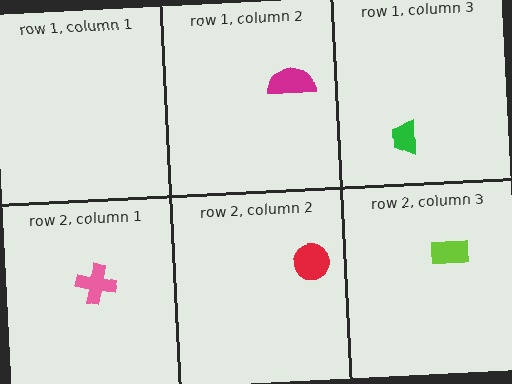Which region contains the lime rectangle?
The row 2, column 3 region.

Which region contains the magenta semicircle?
The row 1, column 2 region.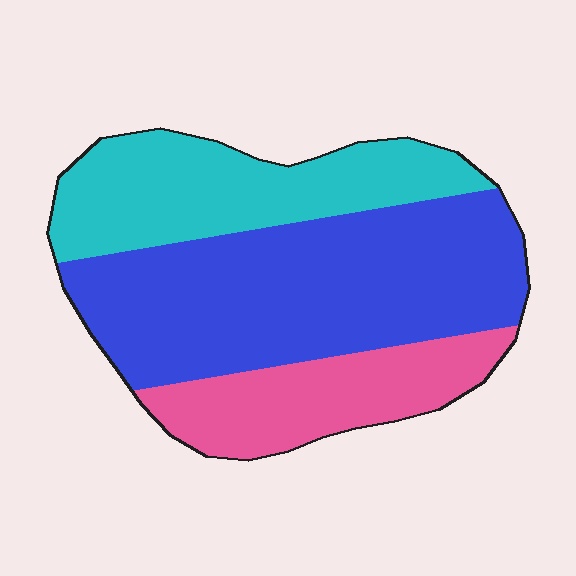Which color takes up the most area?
Blue, at roughly 50%.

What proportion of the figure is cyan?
Cyan takes up about one quarter (1/4) of the figure.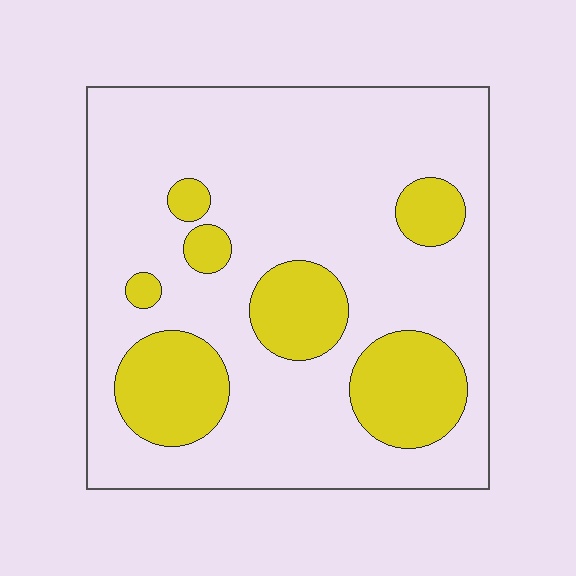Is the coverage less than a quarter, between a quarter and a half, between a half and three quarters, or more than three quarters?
Less than a quarter.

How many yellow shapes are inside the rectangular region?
7.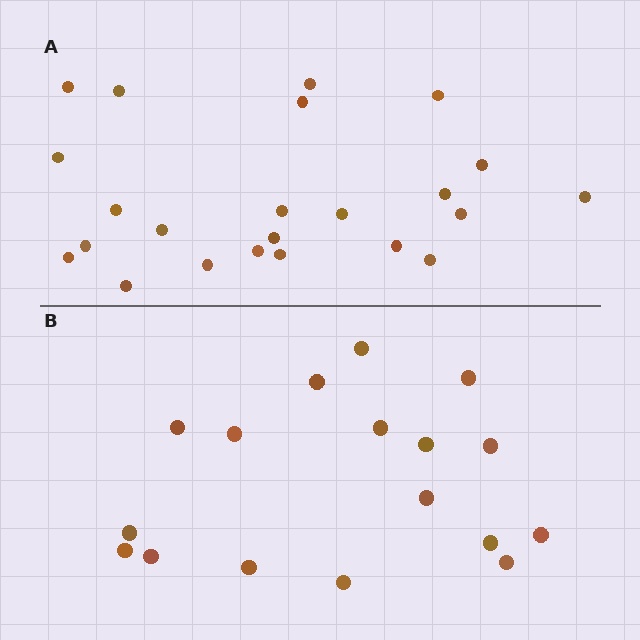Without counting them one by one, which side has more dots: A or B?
Region A (the top region) has more dots.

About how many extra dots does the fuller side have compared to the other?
Region A has about 6 more dots than region B.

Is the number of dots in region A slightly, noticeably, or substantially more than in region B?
Region A has noticeably more, but not dramatically so. The ratio is roughly 1.4 to 1.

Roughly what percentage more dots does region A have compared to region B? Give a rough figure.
About 35% more.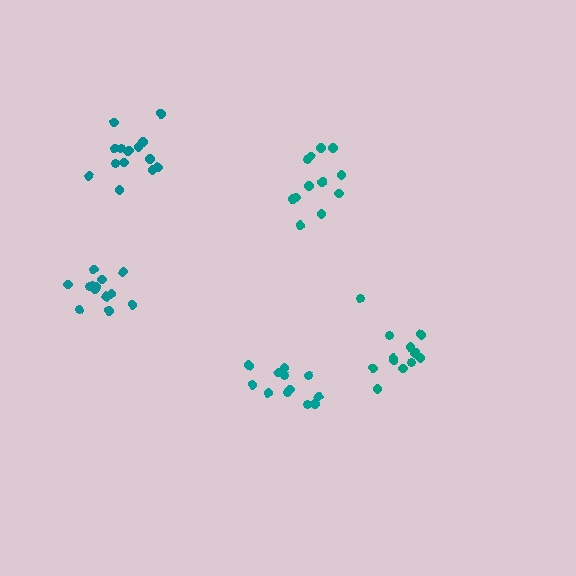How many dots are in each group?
Group 1: 12 dots, Group 2: 12 dots, Group 3: 14 dots, Group 4: 13 dots, Group 5: 12 dots (63 total).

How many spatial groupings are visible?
There are 5 spatial groupings.